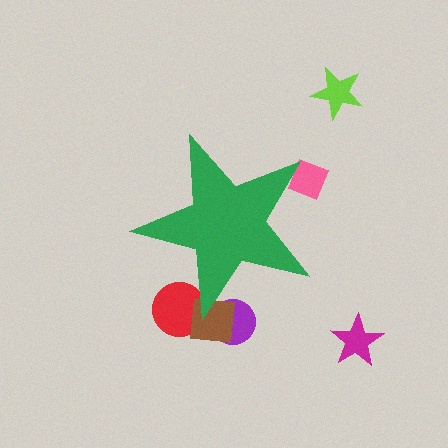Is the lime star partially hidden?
No, the lime star is fully visible.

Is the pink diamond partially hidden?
Yes, the pink diamond is partially hidden behind the green star.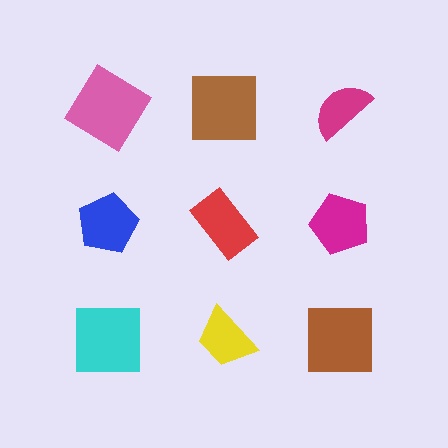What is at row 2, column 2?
A red rectangle.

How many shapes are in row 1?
3 shapes.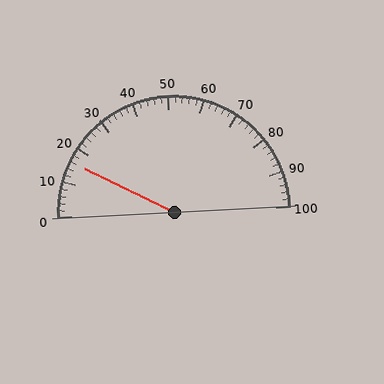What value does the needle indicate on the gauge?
The needle indicates approximately 16.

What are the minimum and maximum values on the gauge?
The gauge ranges from 0 to 100.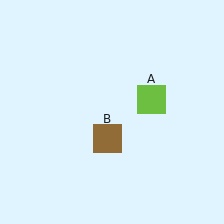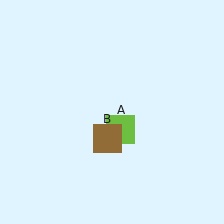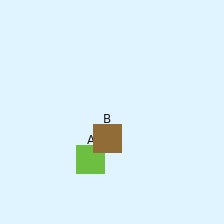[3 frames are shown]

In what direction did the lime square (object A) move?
The lime square (object A) moved down and to the left.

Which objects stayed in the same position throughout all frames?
Brown square (object B) remained stationary.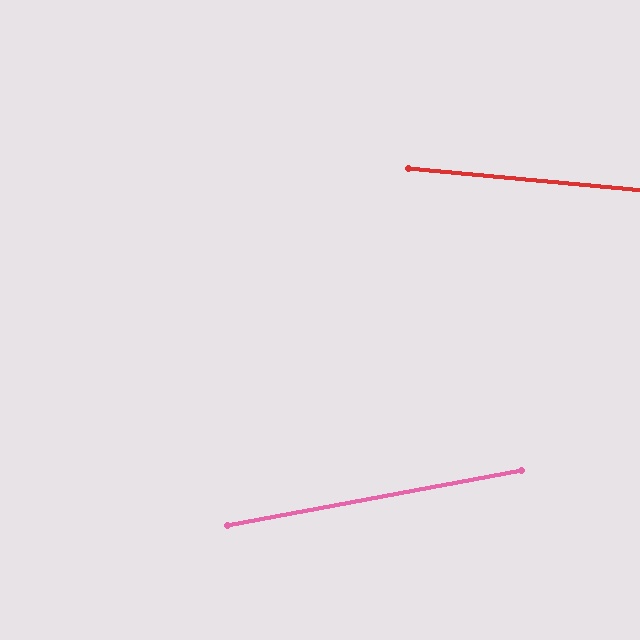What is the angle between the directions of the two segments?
Approximately 16 degrees.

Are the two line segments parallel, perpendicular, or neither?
Neither parallel nor perpendicular — they differ by about 16°.